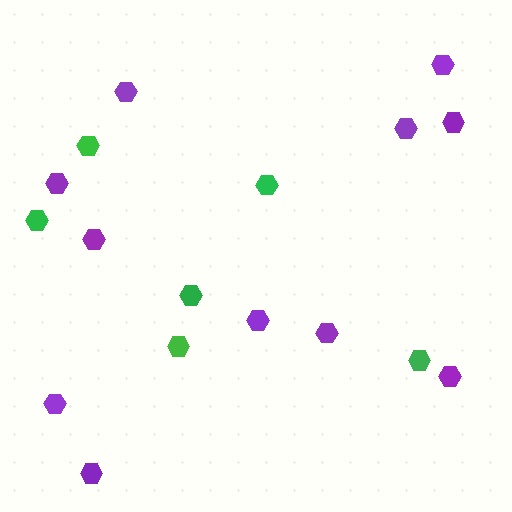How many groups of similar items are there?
There are 2 groups: one group of purple hexagons (11) and one group of green hexagons (6).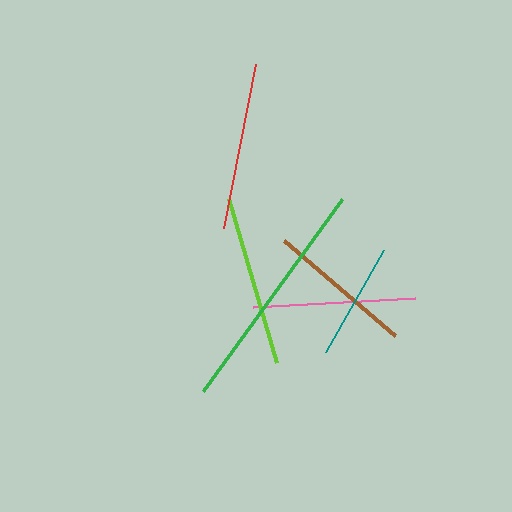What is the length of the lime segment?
The lime segment is approximately 171 pixels long.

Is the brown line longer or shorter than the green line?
The green line is longer than the brown line.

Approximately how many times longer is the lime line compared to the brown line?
The lime line is approximately 1.2 times the length of the brown line.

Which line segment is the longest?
The green line is the longest at approximately 237 pixels.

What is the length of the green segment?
The green segment is approximately 237 pixels long.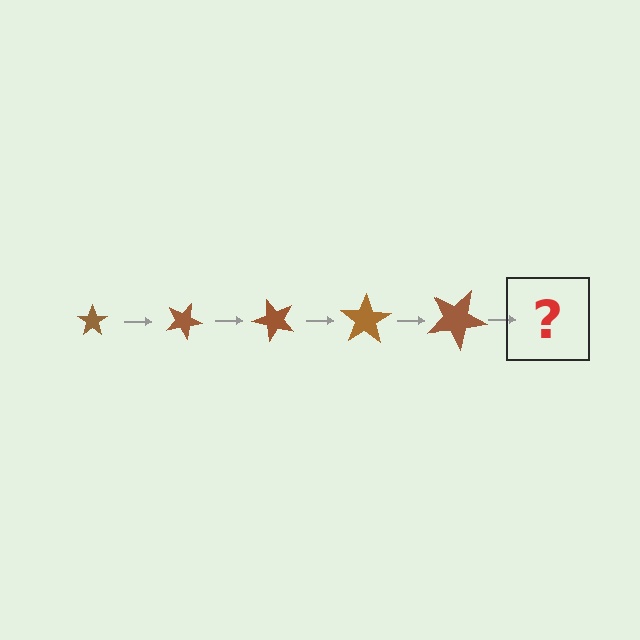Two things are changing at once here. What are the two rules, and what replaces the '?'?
The two rules are that the star grows larger each step and it rotates 25 degrees each step. The '?' should be a star, larger than the previous one and rotated 125 degrees from the start.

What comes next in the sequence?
The next element should be a star, larger than the previous one and rotated 125 degrees from the start.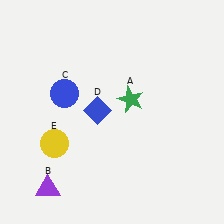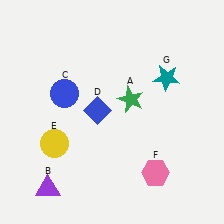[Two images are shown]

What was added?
A pink hexagon (F), a teal star (G) were added in Image 2.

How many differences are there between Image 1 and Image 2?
There are 2 differences between the two images.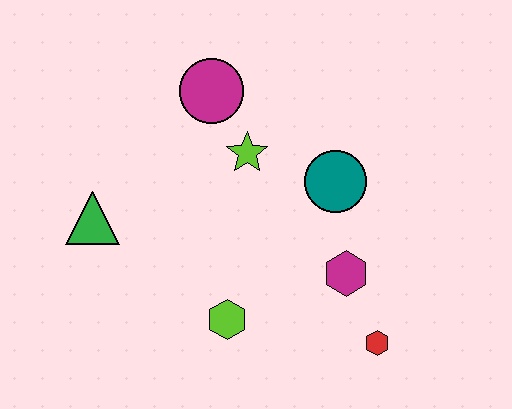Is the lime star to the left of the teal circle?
Yes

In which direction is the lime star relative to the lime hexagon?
The lime star is above the lime hexagon.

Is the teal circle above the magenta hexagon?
Yes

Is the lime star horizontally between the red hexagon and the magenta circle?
Yes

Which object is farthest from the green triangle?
The red hexagon is farthest from the green triangle.